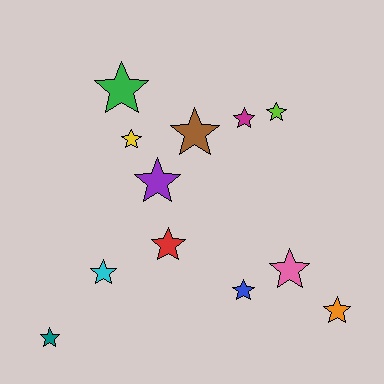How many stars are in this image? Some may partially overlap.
There are 12 stars.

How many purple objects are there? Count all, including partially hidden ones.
There is 1 purple object.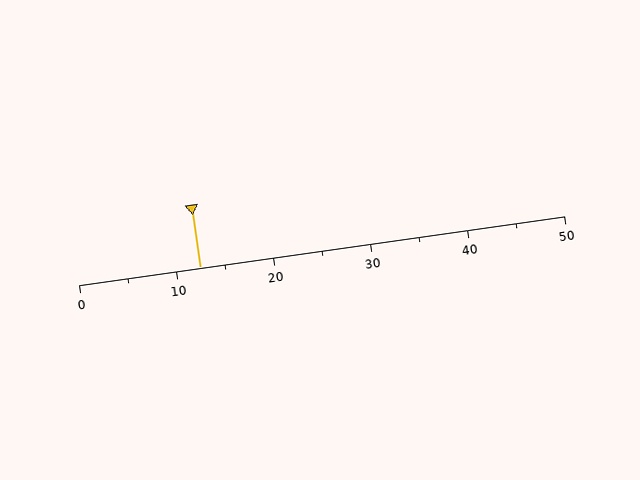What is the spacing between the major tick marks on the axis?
The major ticks are spaced 10 apart.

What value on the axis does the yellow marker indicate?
The marker indicates approximately 12.5.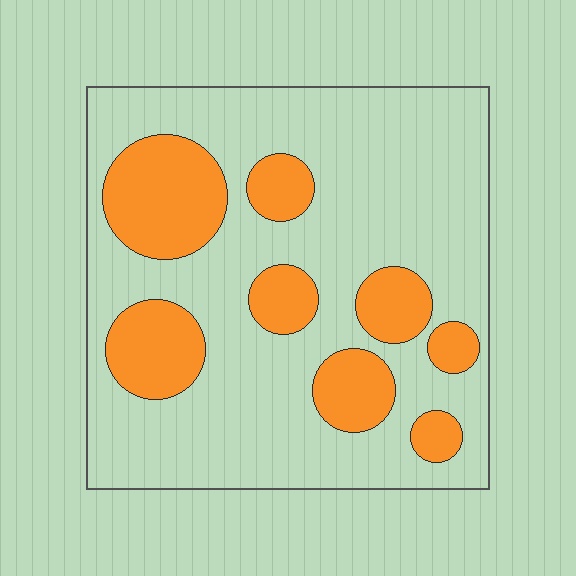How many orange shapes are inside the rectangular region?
8.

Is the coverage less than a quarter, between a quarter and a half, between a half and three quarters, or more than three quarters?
Between a quarter and a half.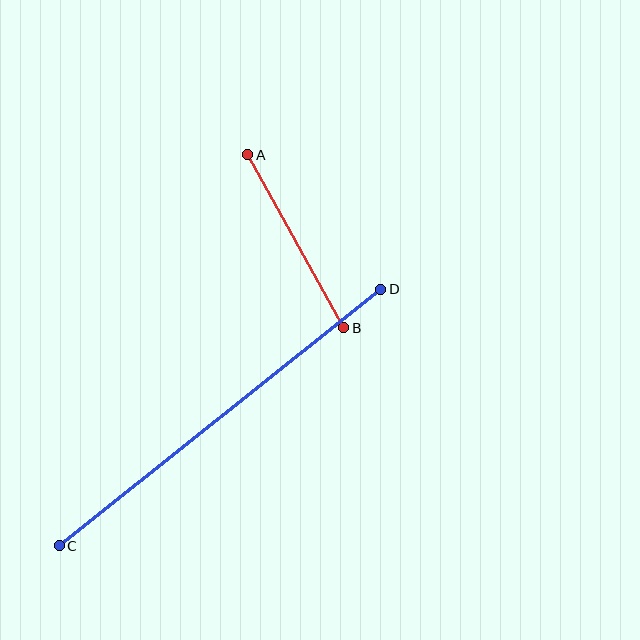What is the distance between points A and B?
The distance is approximately 198 pixels.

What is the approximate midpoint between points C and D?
The midpoint is at approximately (220, 418) pixels.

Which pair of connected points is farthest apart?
Points C and D are farthest apart.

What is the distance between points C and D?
The distance is approximately 411 pixels.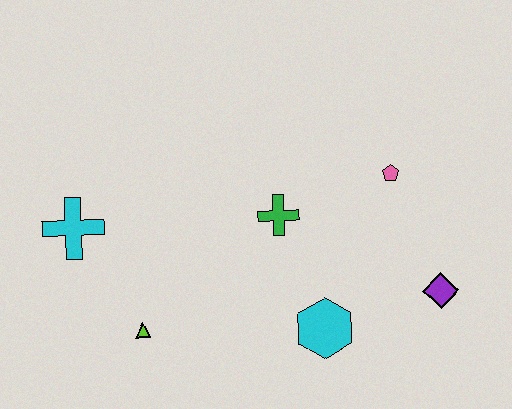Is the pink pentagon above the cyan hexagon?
Yes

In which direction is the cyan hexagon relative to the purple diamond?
The cyan hexagon is to the left of the purple diamond.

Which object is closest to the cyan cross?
The lime triangle is closest to the cyan cross.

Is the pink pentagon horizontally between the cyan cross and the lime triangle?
No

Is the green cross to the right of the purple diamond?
No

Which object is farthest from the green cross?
The cyan cross is farthest from the green cross.